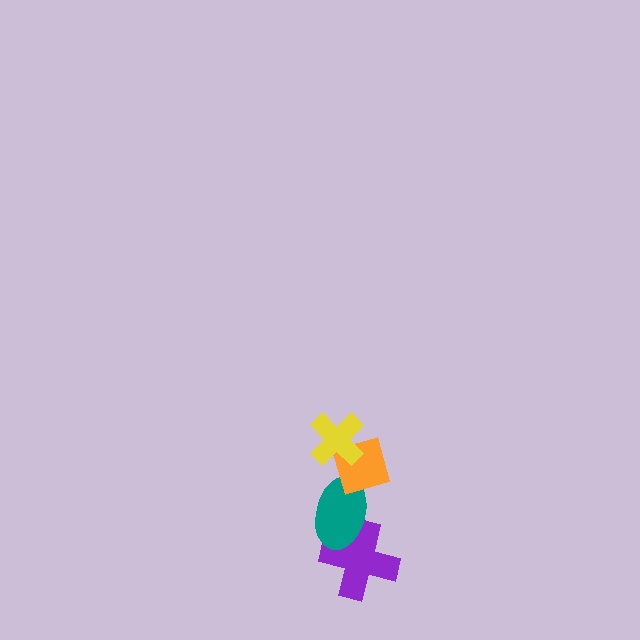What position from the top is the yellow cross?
The yellow cross is 1st from the top.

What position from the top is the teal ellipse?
The teal ellipse is 3rd from the top.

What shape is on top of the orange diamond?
The yellow cross is on top of the orange diamond.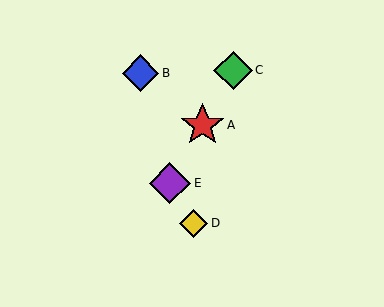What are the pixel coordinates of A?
Object A is at (202, 125).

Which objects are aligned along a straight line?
Objects A, C, E are aligned along a straight line.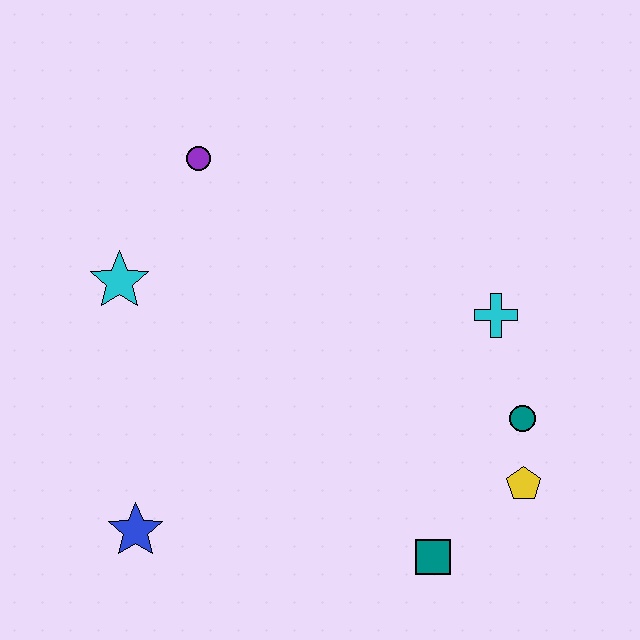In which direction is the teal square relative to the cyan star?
The teal square is to the right of the cyan star.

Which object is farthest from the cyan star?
The yellow pentagon is farthest from the cyan star.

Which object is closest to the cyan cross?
The teal circle is closest to the cyan cross.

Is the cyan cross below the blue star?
No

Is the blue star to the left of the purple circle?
Yes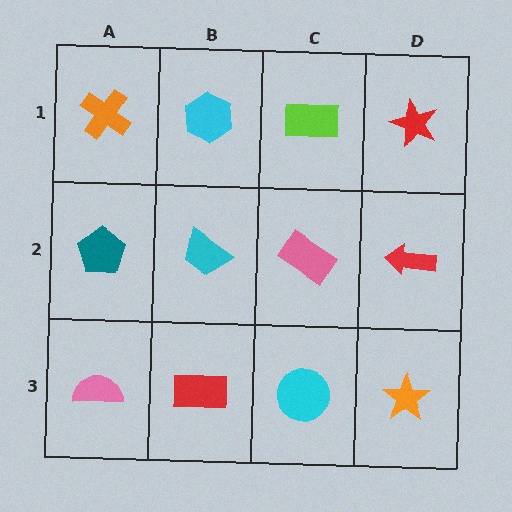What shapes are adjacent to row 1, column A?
A teal pentagon (row 2, column A), a cyan hexagon (row 1, column B).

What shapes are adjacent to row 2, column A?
An orange cross (row 1, column A), a pink semicircle (row 3, column A), a cyan trapezoid (row 2, column B).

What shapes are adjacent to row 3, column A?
A teal pentagon (row 2, column A), a red rectangle (row 3, column B).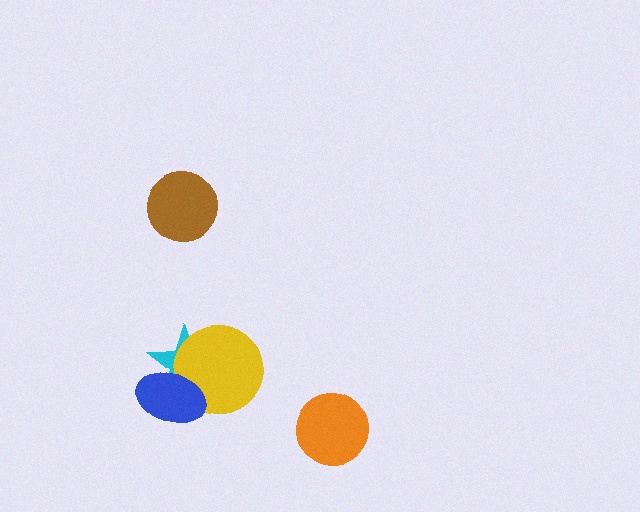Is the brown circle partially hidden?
No, no other shape covers it.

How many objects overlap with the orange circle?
0 objects overlap with the orange circle.